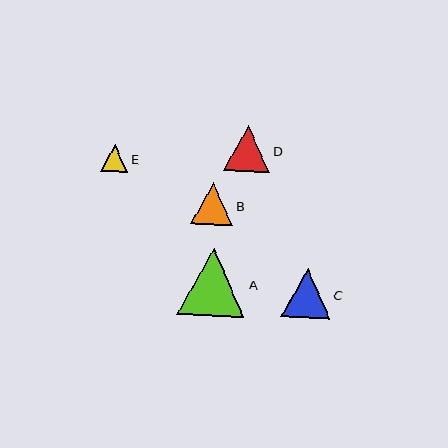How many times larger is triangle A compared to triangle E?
Triangle A is approximately 2.5 times the size of triangle E.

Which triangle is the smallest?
Triangle E is the smallest with a size of approximately 27 pixels.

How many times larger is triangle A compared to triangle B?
Triangle A is approximately 1.6 times the size of triangle B.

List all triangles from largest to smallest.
From largest to smallest: A, C, D, B, E.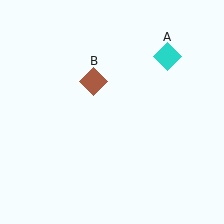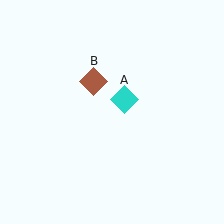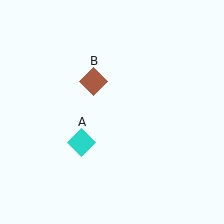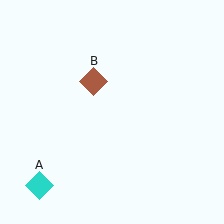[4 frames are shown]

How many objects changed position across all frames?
1 object changed position: cyan diamond (object A).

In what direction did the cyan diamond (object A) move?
The cyan diamond (object A) moved down and to the left.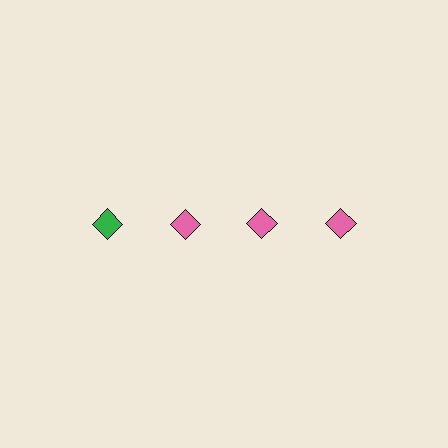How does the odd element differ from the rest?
It has a different color: green instead of pink.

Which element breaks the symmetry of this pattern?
The green diamond in the top row, leftmost column breaks the symmetry. All other shapes are pink diamonds.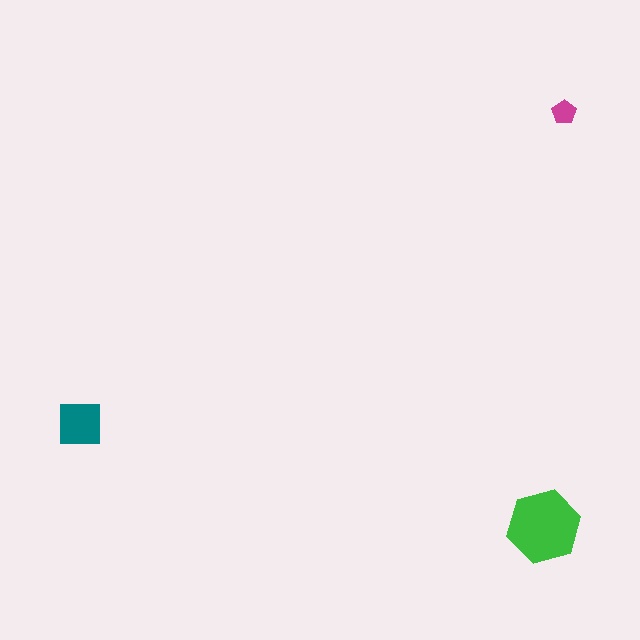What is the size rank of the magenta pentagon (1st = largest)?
3rd.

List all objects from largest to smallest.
The green hexagon, the teal square, the magenta pentagon.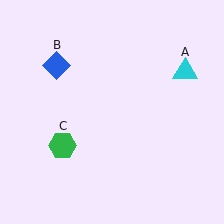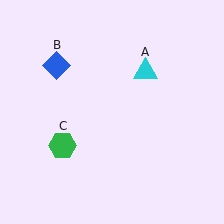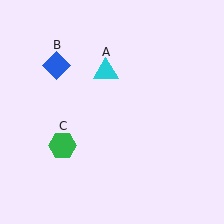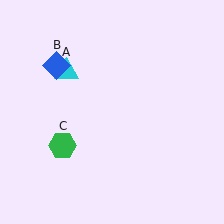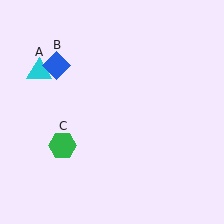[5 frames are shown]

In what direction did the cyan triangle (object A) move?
The cyan triangle (object A) moved left.